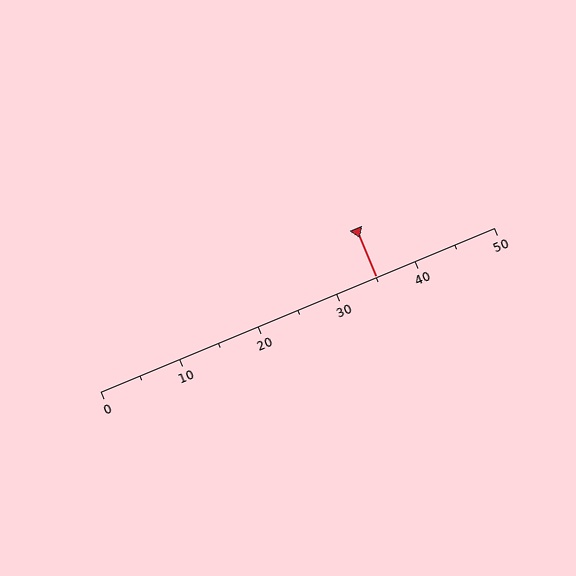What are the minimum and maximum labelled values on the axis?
The axis runs from 0 to 50.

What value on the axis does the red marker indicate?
The marker indicates approximately 35.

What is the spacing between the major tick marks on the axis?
The major ticks are spaced 10 apart.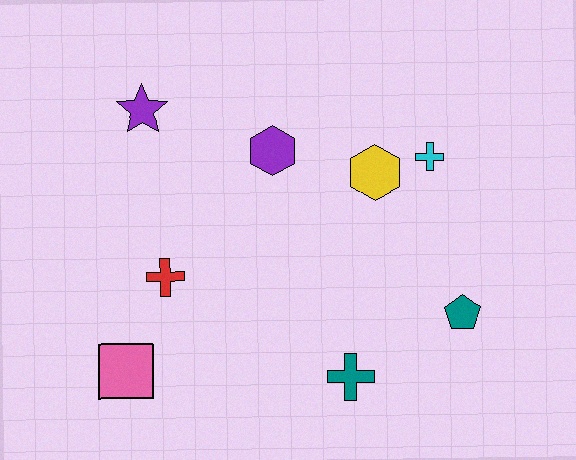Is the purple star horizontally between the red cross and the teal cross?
No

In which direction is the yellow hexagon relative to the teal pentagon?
The yellow hexagon is above the teal pentagon.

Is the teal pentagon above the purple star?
No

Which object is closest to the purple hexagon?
The yellow hexagon is closest to the purple hexagon.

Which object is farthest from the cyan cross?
The pink square is farthest from the cyan cross.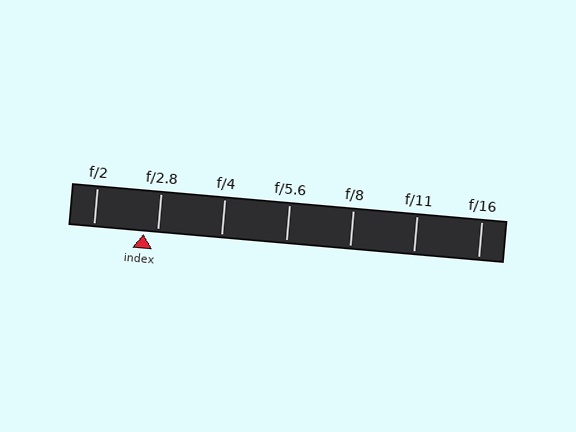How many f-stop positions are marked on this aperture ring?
There are 7 f-stop positions marked.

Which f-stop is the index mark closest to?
The index mark is closest to f/2.8.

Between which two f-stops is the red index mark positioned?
The index mark is between f/2 and f/2.8.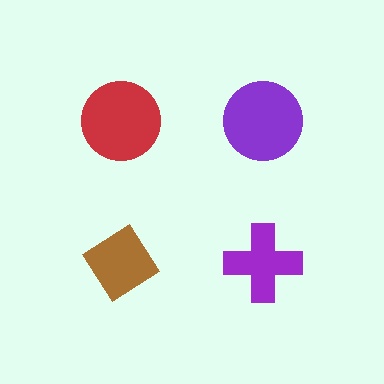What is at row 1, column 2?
A purple circle.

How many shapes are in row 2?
2 shapes.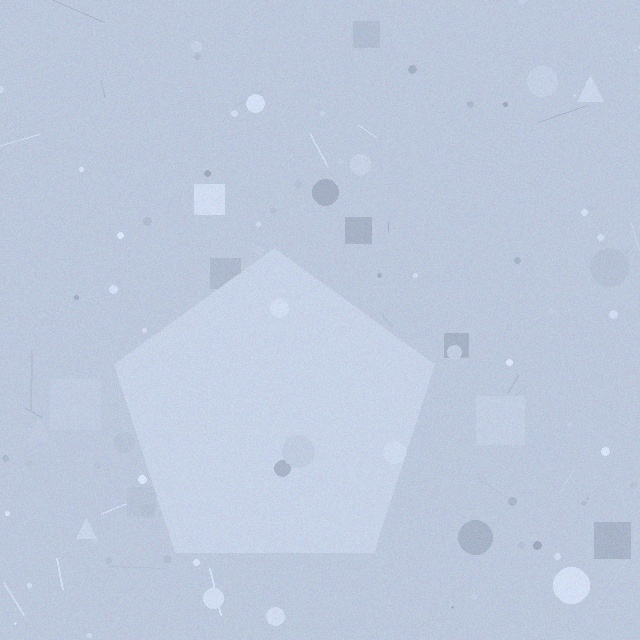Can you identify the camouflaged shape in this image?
The camouflaged shape is a pentagon.